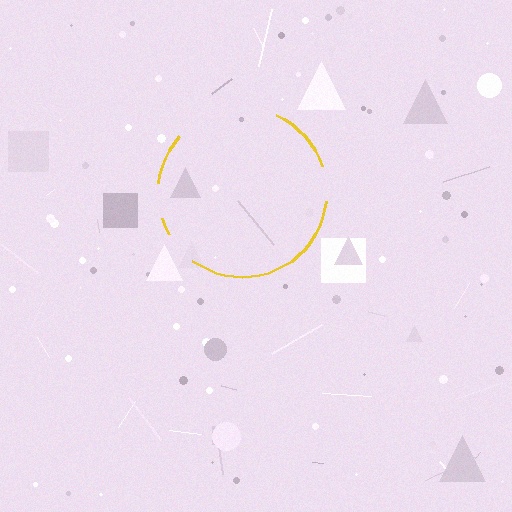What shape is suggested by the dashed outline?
The dashed outline suggests a circle.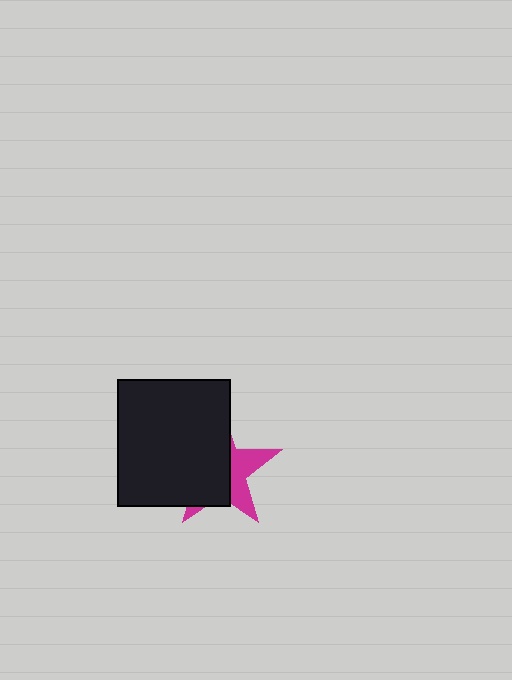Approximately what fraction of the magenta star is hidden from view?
Roughly 64% of the magenta star is hidden behind the black rectangle.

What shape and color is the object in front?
The object in front is a black rectangle.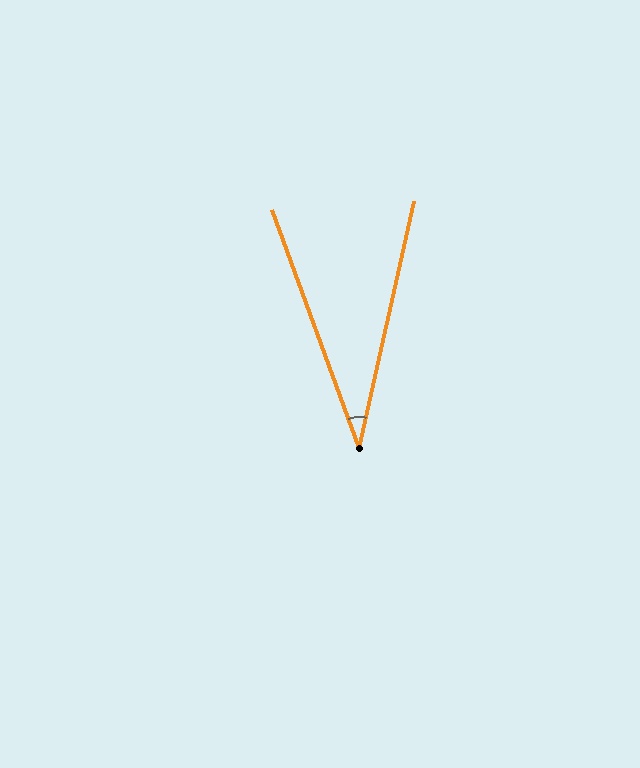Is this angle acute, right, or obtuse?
It is acute.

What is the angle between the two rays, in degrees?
Approximately 33 degrees.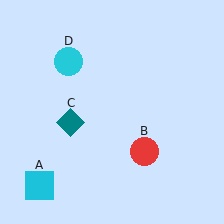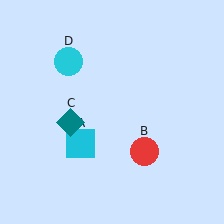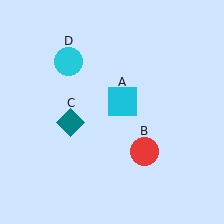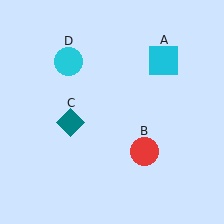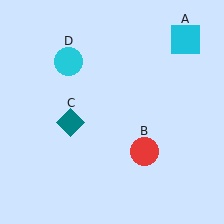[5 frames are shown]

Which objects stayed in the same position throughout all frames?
Red circle (object B) and teal diamond (object C) and cyan circle (object D) remained stationary.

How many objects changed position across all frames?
1 object changed position: cyan square (object A).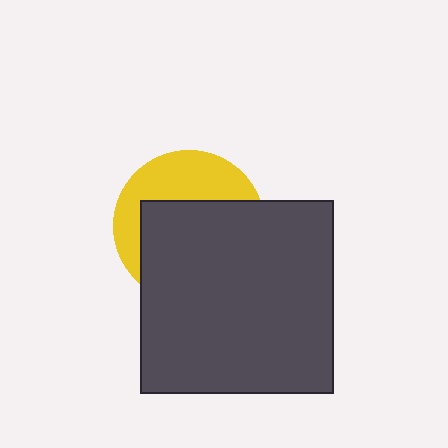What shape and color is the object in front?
The object in front is a dark gray square.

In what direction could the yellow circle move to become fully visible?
The yellow circle could move up. That would shift it out from behind the dark gray square entirely.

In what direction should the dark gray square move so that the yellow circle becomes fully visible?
The dark gray square should move down. That is the shortest direction to clear the overlap and leave the yellow circle fully visible.